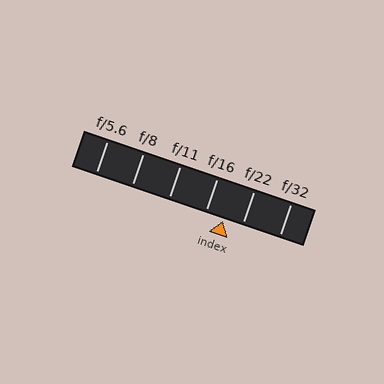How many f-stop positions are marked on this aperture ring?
There are 6 f-stop positions marked.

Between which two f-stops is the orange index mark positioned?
The index mark is between f/16 and f/22.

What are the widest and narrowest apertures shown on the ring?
The widest aperture shown is f/5.6 and the narrowest is f/32.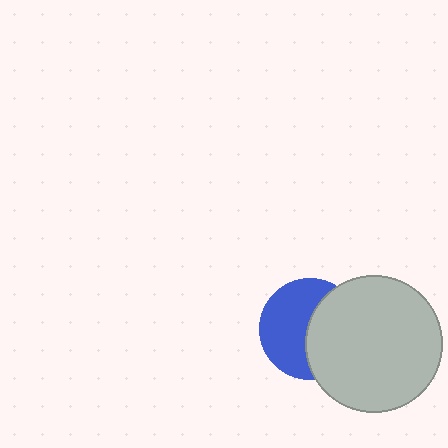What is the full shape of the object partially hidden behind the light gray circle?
The partially hidden object is a blue circle.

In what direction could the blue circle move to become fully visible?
The blue circle could move left. That would shift it out from behind the light gray circle entirely.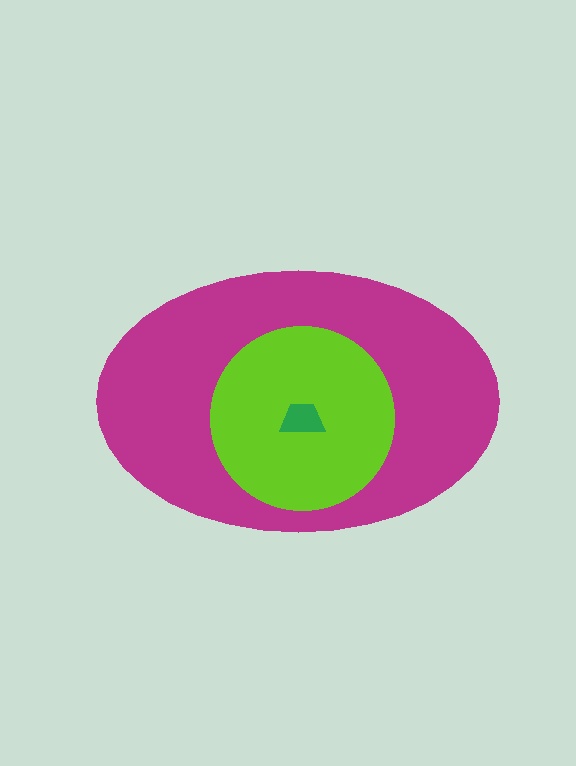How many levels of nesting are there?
3.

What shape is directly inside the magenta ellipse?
The lime circle.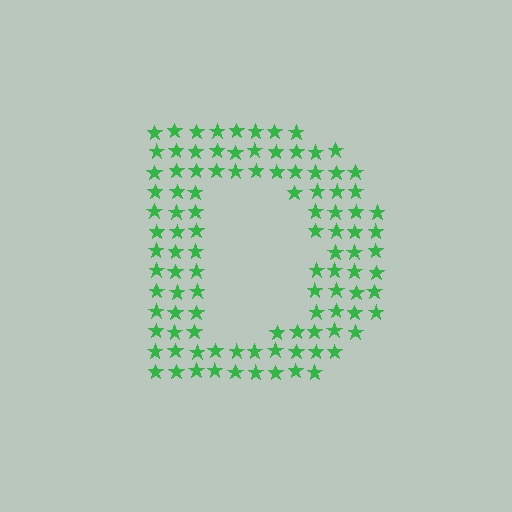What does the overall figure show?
The overall figure shows the letter D.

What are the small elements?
The small elements are stars.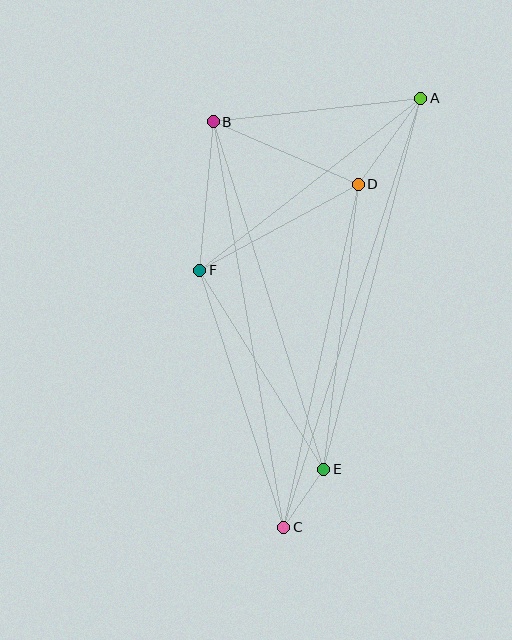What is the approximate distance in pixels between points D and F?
The distance between D and F is approximately 180 pixels.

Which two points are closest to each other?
Points C and E are closest to each other.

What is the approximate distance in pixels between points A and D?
The distance between A and D is approximately 106 pixels.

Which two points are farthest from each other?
Points A and C are farthest from each other.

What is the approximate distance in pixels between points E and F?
The distance between E and F is approximately 234 pixels.